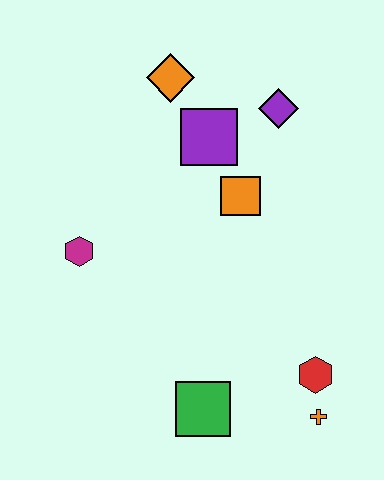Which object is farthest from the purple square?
The orange cross is farthest from the purple square.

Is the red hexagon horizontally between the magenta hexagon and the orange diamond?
No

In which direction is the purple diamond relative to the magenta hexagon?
The purple diamond is to the right of the magenta hexagon.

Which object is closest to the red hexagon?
The orange cross is closest to the red hexagon.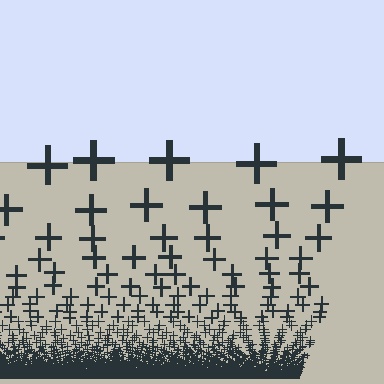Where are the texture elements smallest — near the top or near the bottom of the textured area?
Near the bottom.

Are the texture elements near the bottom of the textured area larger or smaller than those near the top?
Smaller. The gradient is inverted — elements near the bottom are smaller and denser.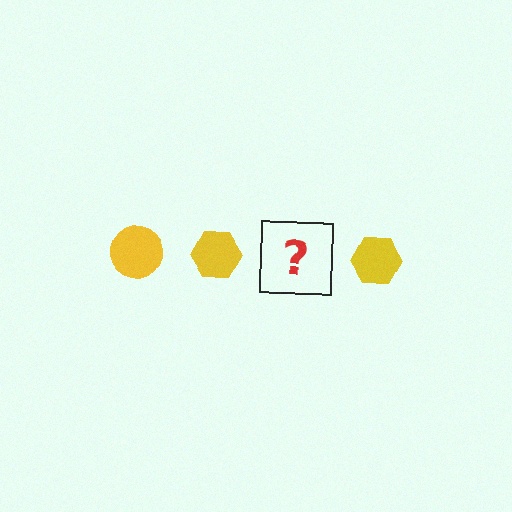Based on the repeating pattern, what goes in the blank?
The blank should be a yellow circle.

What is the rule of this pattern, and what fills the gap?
The rule is that the pattern cycles through circle, hexagon shapes in yellow. The gap should be filled with a yellow circle.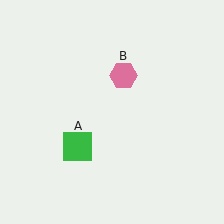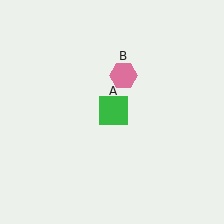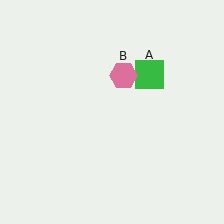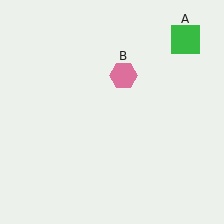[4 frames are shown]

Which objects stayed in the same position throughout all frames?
Pink hexagon (object B) remained stationary.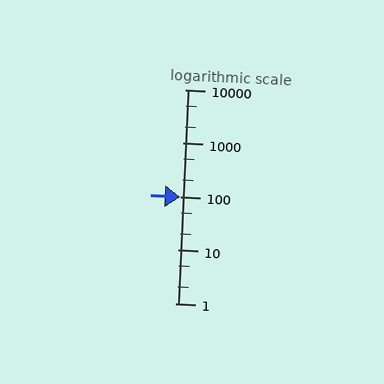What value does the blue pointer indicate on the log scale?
The pointer indicates approximately 100.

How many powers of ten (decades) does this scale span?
The scale spans 4 decades, from 1 to 10000.